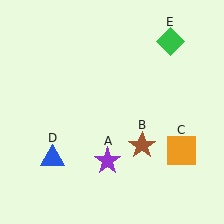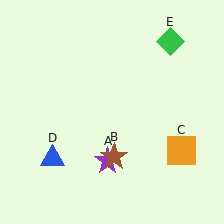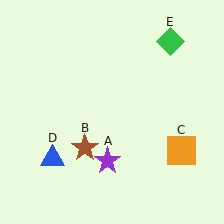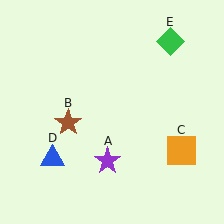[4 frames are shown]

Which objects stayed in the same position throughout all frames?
Purple star (object A) and orange square (object C) and blue triangle (object D) and green diamond (object E) remained stationary.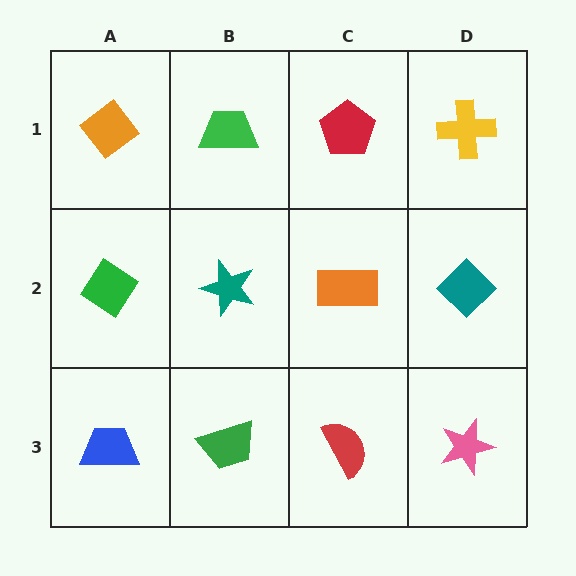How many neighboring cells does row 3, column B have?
3.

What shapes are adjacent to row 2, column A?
An orange diamond (row 1, column A), a blue trapezoid (row 3, column A), a teal star (row 2, column B).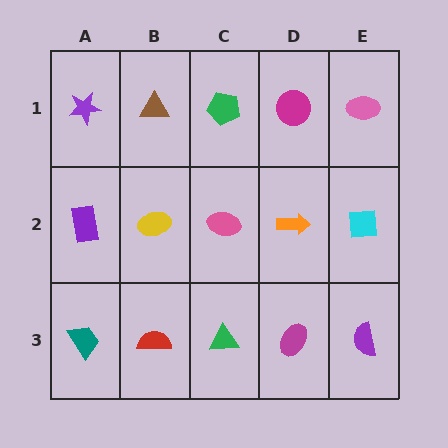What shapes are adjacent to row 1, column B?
A yellow ellipse (row 2, column B), a purple star (row 1, column A), a green pentagon (row 1, column C).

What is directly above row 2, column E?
A pink ellipse.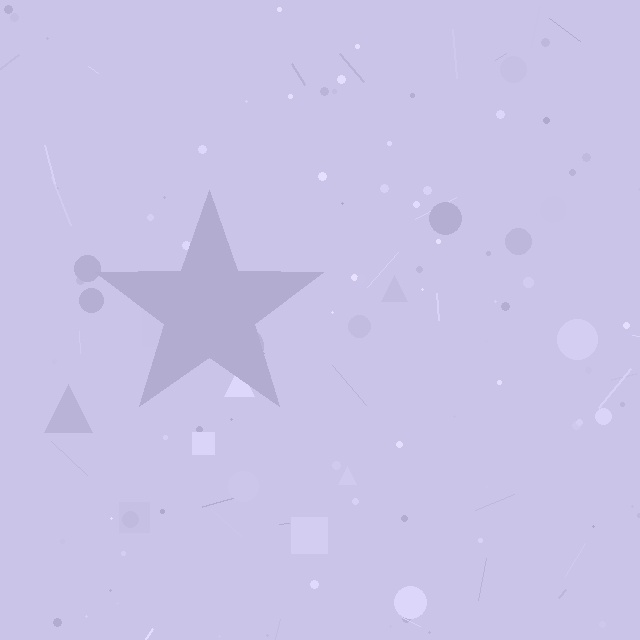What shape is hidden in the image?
A star is hidden in the image.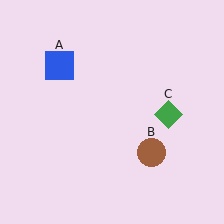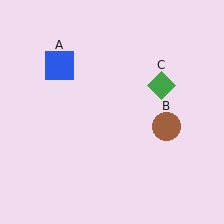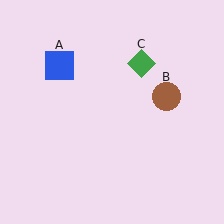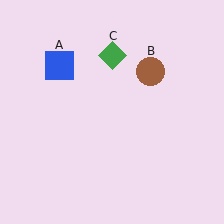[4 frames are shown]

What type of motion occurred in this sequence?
The brown circle (object B), green diamond (object C) rotated counterclockwise around the center of the scene.